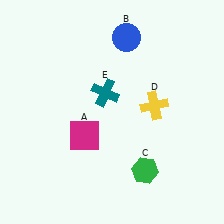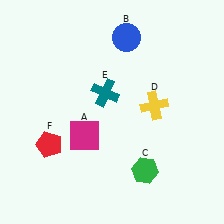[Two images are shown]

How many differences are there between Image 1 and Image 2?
There is 1 difference between the two images.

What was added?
A red pentagon (F) was added in Image 2.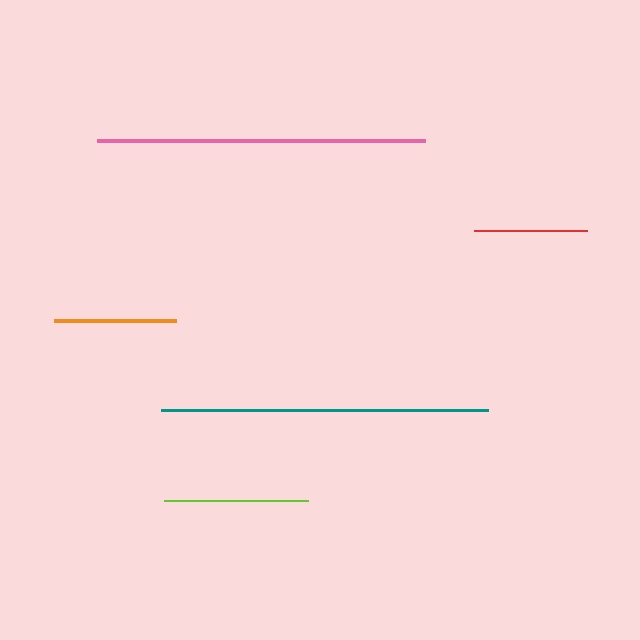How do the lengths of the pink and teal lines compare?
The pink and teal lines are approximately the same length.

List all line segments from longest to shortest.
From longest to shortest: pink, teal, lime, orange, red.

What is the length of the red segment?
The red segment is approximately 114 pixels long.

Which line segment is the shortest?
The red line is the shortest at approximately 114 pixels.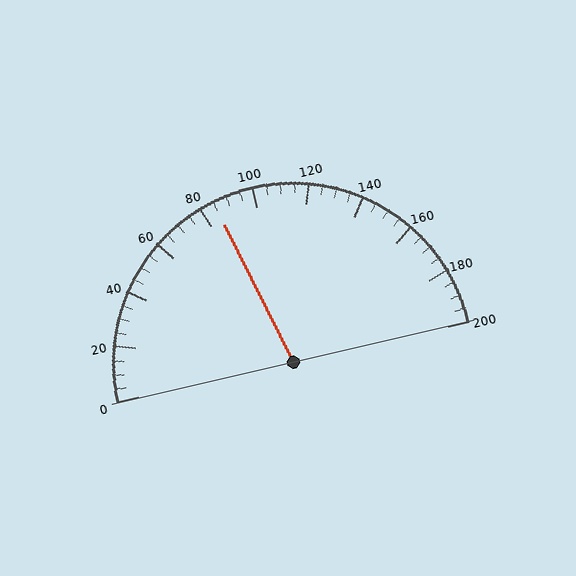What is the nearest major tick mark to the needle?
The nearest major tick mark is 80.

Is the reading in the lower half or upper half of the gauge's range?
The reading is in the lower half of the range (0 to 200).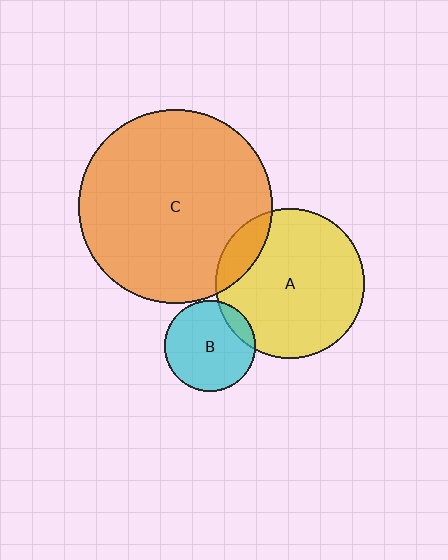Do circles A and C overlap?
Yes.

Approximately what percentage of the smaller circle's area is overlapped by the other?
Approximately 15%.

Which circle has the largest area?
Circle C (orange).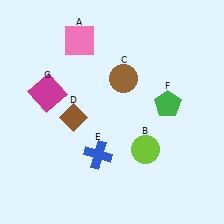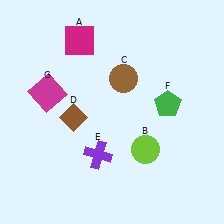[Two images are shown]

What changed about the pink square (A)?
In Image 1, A is pink. In Image 2, it changed to magenta.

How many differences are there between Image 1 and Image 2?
There are 2 differences between the two images.